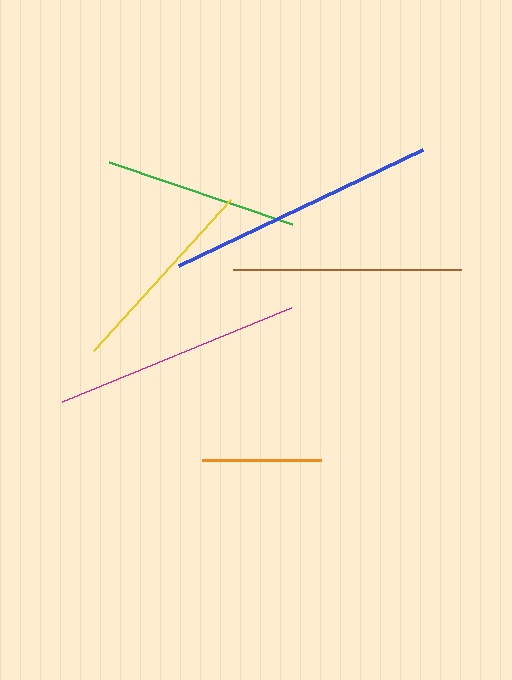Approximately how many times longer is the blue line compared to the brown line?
The blue line is approximately 1.2 times the length of the brown line.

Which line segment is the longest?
The blue line is the longest at approximately 271 pixels.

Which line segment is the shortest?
The orange line is the shortest at approximately 119 pixels.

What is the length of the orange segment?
The orange segment is approximately 119 pixels long.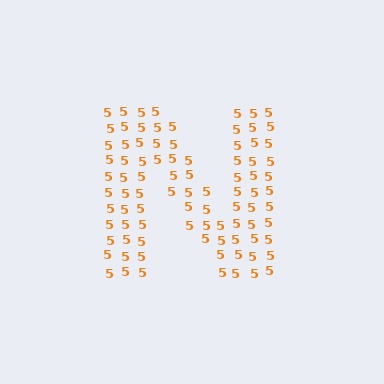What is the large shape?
The large shape is the letter N.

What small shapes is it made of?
It is made of small digit 5's.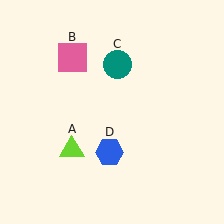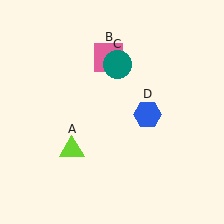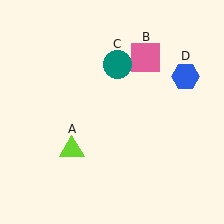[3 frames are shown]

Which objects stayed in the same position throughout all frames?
Lime triangle (object A) and teal circle (object C) remained stationary.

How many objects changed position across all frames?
2 objects changed position: pink square (object B), blue hexagon (object D).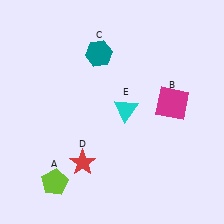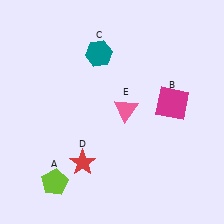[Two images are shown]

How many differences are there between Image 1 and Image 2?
There is 1 difference between the two images.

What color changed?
The triangle (E) changed from cyan in Image 1 to pink in Image 2.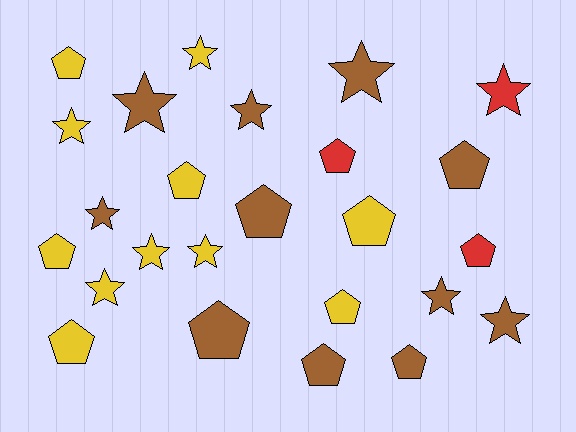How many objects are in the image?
There are 25 objects.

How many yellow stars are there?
There are 5 yellow stars.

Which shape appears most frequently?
Pentagon, with 13 objects.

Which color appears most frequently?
Yellow, with 11 objects.